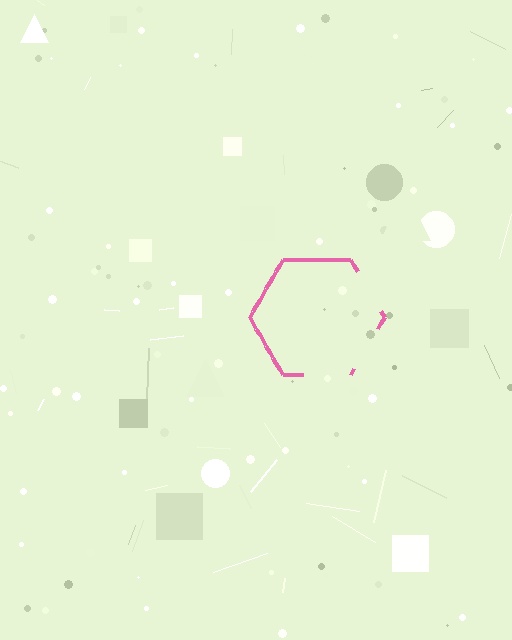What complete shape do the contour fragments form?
The contour fragments form a hexagon.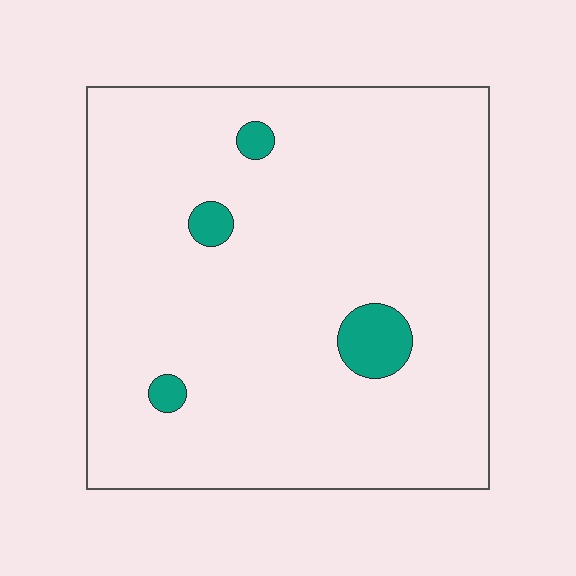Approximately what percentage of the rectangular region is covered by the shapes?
Approximately 5%.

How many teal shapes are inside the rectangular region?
4.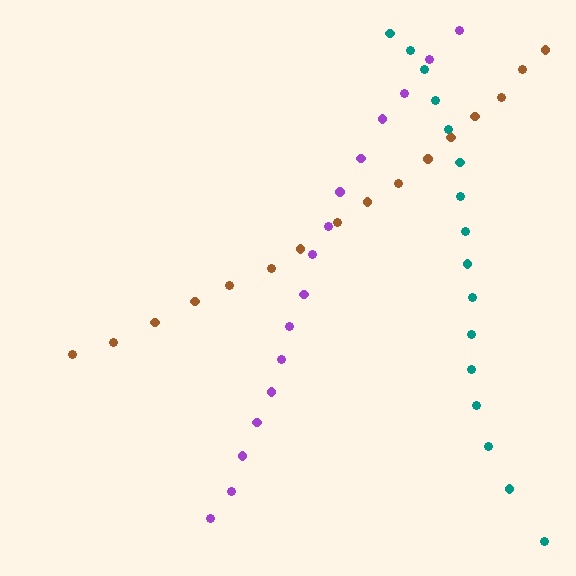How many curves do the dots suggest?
There are 3 distinct paths.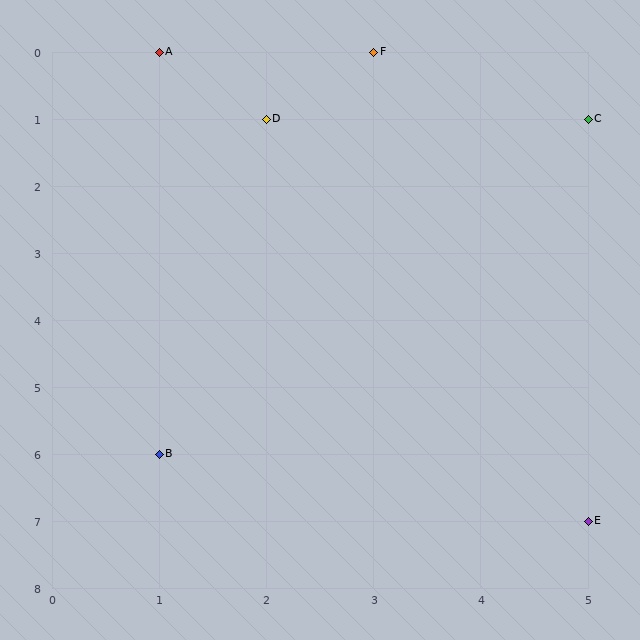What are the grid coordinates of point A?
Point A is at grid coordinates (1, 0).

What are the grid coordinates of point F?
Point F is at grid coordinates (3, 0).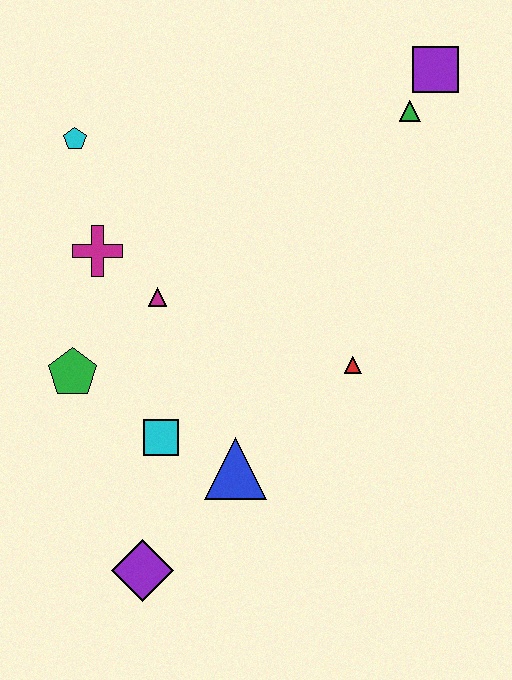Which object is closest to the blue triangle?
The cyan square is closest to the blue triangle.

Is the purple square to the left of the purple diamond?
No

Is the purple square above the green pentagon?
Yes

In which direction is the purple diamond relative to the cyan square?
The purple diamond is below the cyan square.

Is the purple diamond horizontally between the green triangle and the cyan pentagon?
Yes